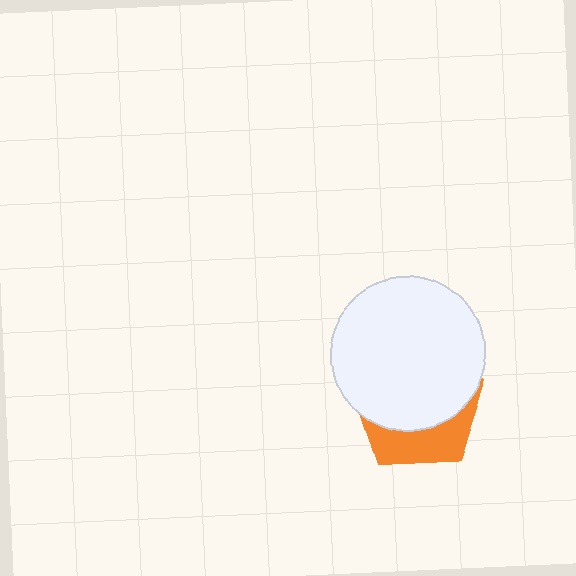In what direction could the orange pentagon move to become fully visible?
The orange pentagon could move down. That would shift it out from behind the white circle entirely.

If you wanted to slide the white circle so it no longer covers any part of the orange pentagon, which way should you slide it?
Slide it up — that is the most direct way to separate the two shapes.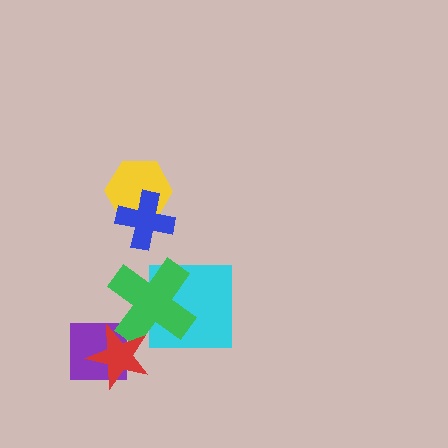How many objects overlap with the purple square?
1 object overlaps with the purple square.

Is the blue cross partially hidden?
No, no other shape covers it.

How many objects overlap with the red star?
2 objects overlap with the red star.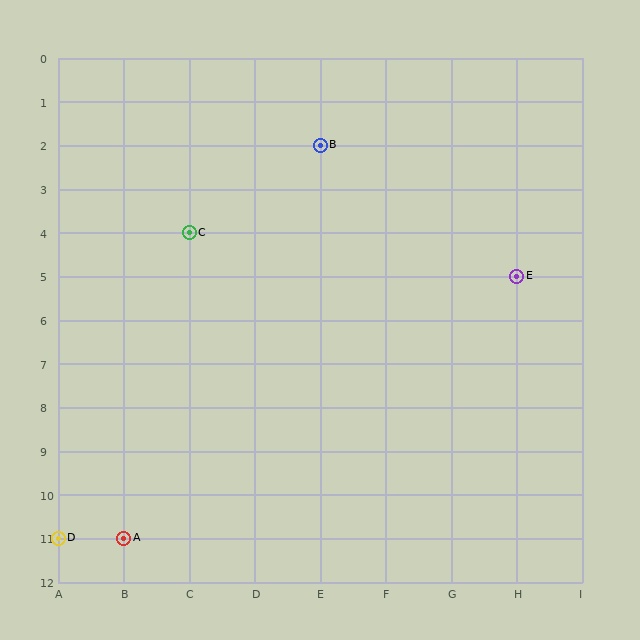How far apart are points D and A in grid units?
Points D and A are 1 column apart.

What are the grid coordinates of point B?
Point B is at grid coordinates (E, 2).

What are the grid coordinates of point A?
Point A is at grid coordinates (B, 11).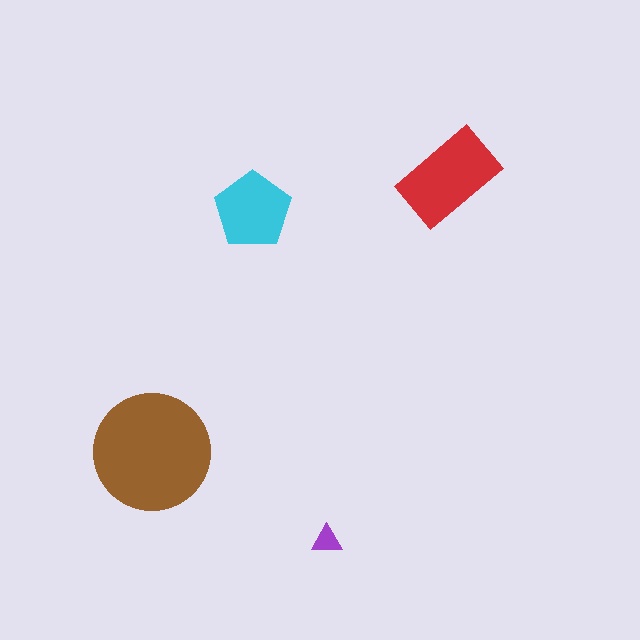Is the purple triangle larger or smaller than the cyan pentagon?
Smaller.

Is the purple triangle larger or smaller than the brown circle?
Smaller.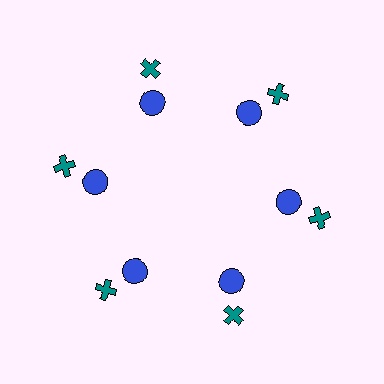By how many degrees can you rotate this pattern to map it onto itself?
The pattern maps onto itself every 60 degrees of rotation.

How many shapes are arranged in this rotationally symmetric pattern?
There are 12 shapes, arranged in 6 groups of 2.